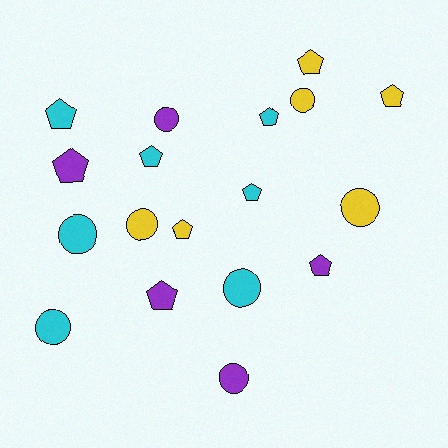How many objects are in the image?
There are 18 objects.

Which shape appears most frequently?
Pentagon, with 10 objects.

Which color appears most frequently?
Cyan, with 7 objects.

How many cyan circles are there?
There are 3 cyan circles.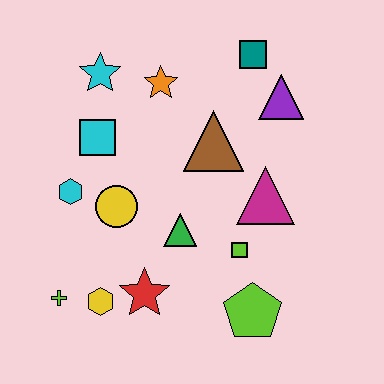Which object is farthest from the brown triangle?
The lime cross is farthest from the brown triangle.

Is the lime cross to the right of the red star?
No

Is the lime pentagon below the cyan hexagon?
Yes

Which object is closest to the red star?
The yellow hexagon is closest to the red star.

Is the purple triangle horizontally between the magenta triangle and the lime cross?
No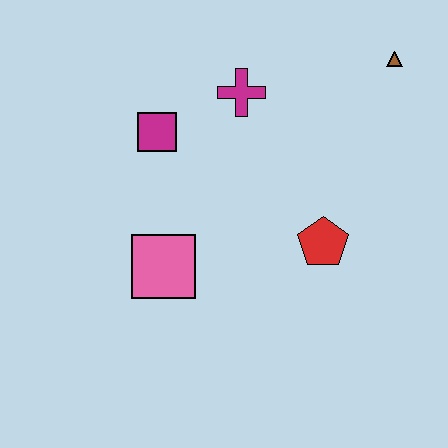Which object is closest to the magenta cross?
The magenta square is closest to the magenta cross.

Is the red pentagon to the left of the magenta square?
No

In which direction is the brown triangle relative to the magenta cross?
The brown triangle is to the right of the magenta cross.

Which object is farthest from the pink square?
The brown triangle is farthest from the pink square.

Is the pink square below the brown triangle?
Yes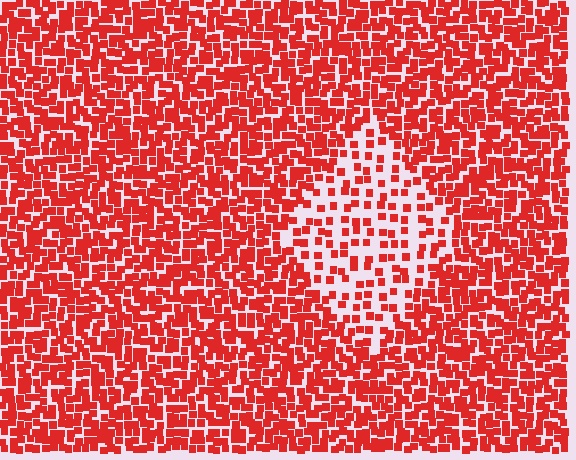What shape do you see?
I see a diamond.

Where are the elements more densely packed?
The elements are more densely packed outside the diamond boundary.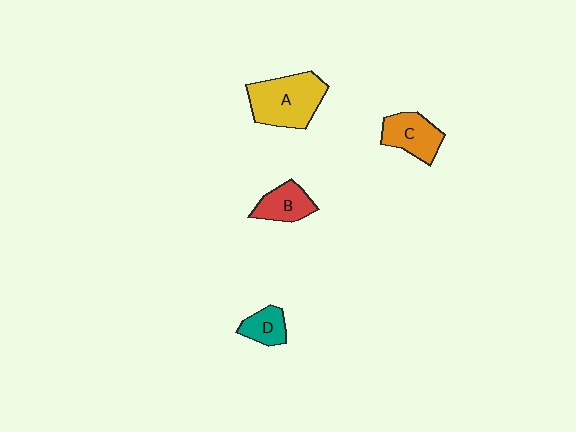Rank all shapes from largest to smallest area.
From largest to smallest: A (yellow), C (orange), B (red), D (teal).